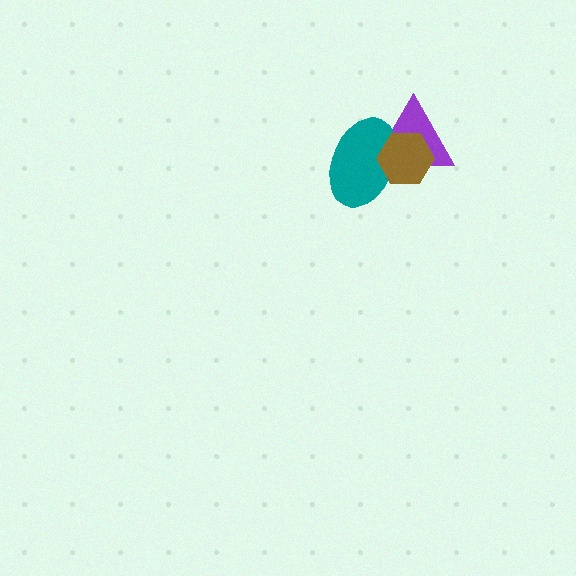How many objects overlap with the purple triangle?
2 objects overlap with the purple triangle.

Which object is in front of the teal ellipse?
The brown hexagon is in front of the teal ellipse.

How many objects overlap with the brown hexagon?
2 objects overlap with the brown hexagon.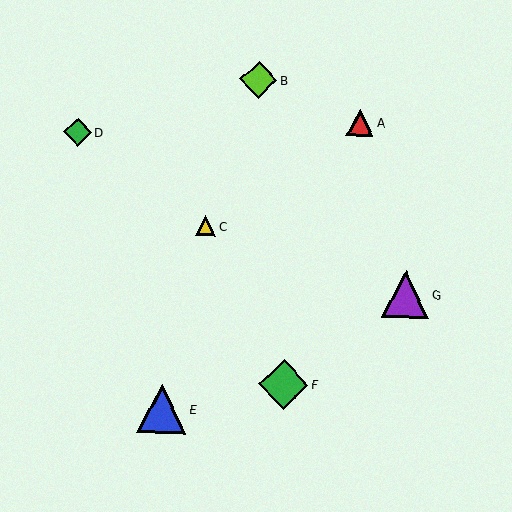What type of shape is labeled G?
Shape G is a purple triangle.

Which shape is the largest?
The green diamond (labeled F) is the largest.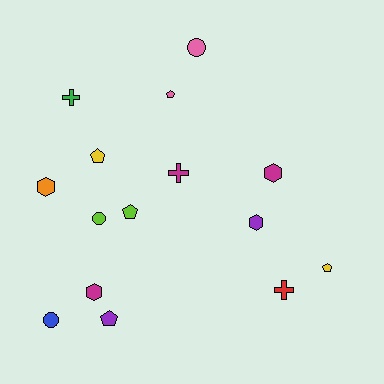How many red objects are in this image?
There is 1 red object.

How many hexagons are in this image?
There are 4 hexagons.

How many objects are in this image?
There are 15 objects.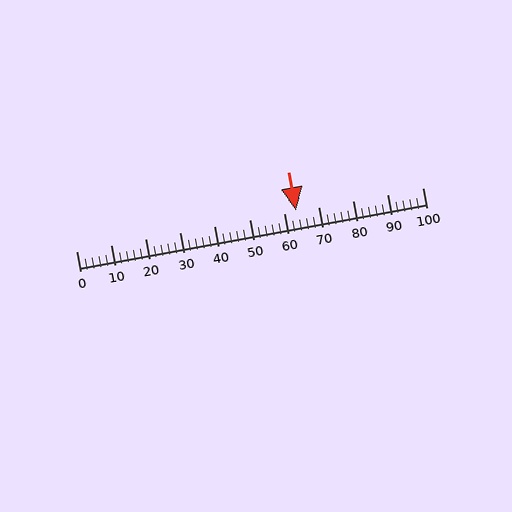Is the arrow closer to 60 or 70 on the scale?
The arrow is closer to 60.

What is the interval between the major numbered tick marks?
The major tick marks are spaced 10 units apart.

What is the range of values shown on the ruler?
The ruler shows values from 0 to 100.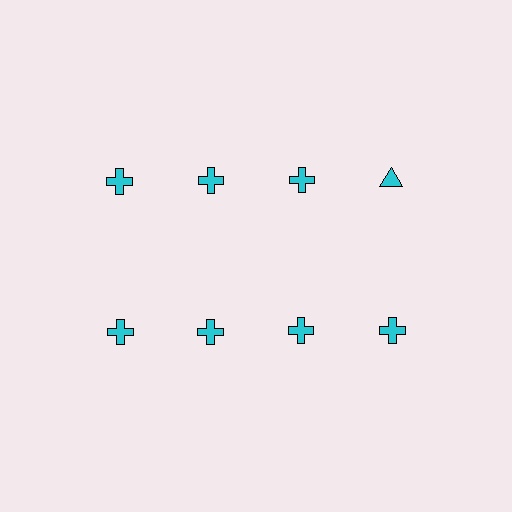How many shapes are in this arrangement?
There are 8 shapes arranged in a grid pattern.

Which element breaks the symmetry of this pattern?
The cyan triangle in the top row, second from right column breaks the symmetry. All other shapes are cyan crosses.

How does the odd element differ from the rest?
It has a different shape: triangle instead of cross.